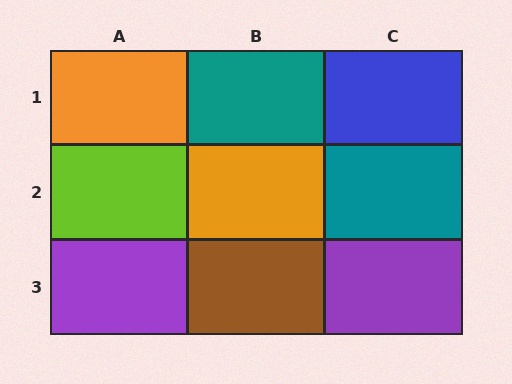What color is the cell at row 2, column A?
Lime.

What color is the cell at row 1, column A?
Orange.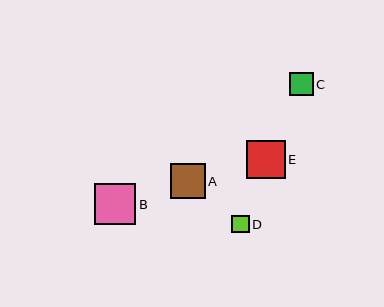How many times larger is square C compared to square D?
Square C is approximately 1.4 times the size of square D.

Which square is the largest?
Square B is the largest with a size of approximately 41 pixels.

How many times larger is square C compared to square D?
Square C is approximately 1.4 times the size of square D.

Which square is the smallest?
Square D is the smallest with a size of approximately 17 pixels.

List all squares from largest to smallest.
From largest to smallest: B, E, A, C, D.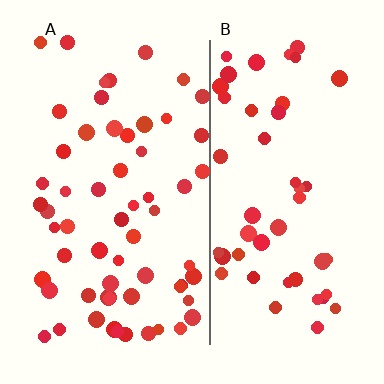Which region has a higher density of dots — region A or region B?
A (the left).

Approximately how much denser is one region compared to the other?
Approximately 1.2× — region A over region B.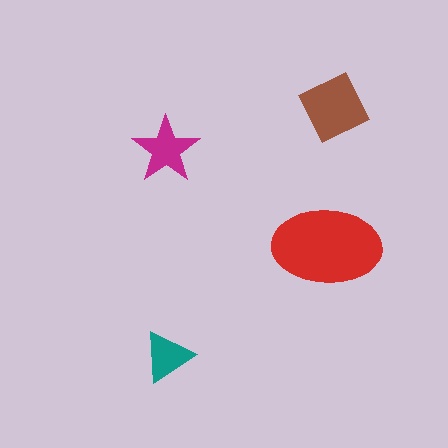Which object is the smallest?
The teal triangle.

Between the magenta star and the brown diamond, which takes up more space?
The brown diamond.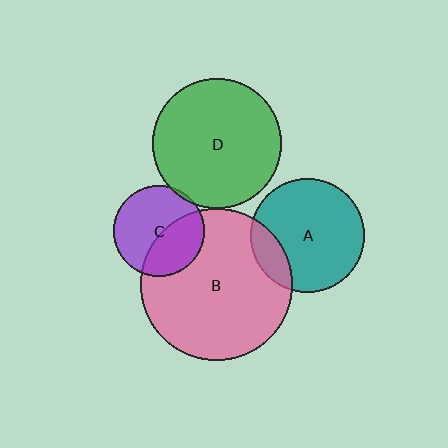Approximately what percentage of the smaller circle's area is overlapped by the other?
Approximately 15%.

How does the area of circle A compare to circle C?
Approximately 1.6 times.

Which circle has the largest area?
Circle B (pink).